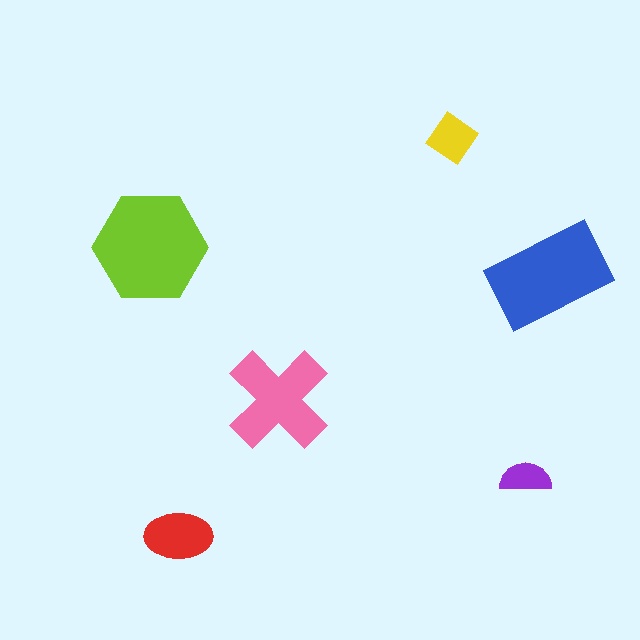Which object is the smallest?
The purple semicircle.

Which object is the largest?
The lime hexagon.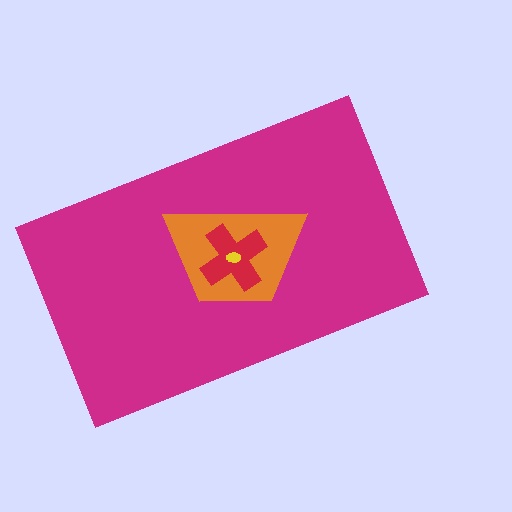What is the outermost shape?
The magenta rectangle.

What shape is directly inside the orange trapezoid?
The red cross.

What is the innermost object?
The yellow ellipse.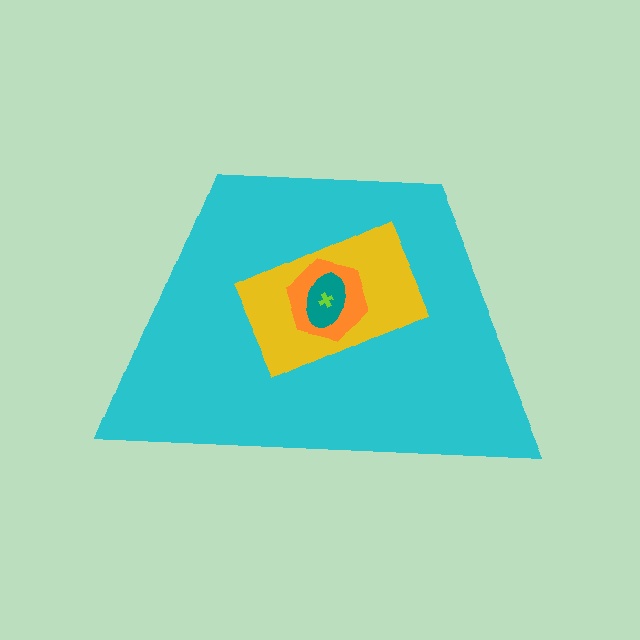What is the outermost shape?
The cyan trapezoid.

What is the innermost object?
The lime cross.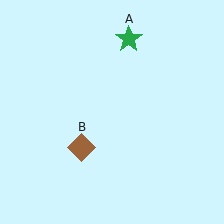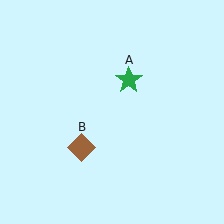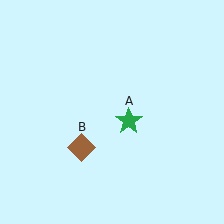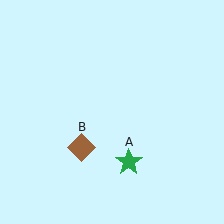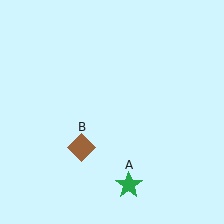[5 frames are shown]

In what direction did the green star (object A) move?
The green star (object A) moved down.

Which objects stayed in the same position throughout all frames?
Brown diamond (object B) remained stationary.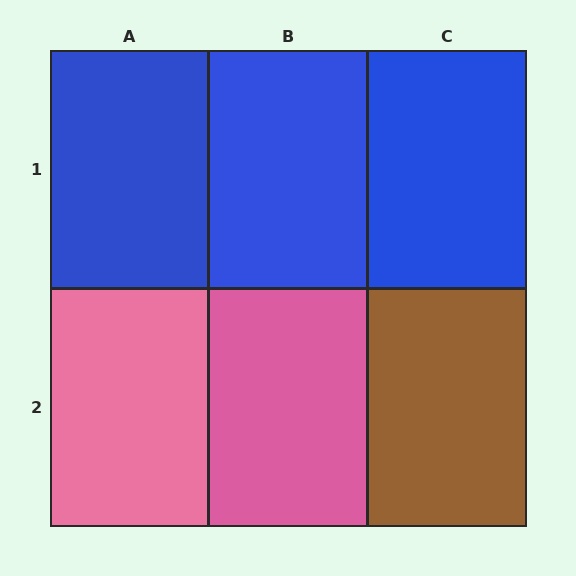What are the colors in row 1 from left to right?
Blue, blue, blue.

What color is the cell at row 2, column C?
Brown.